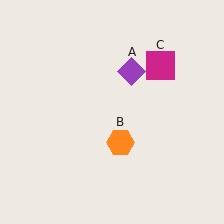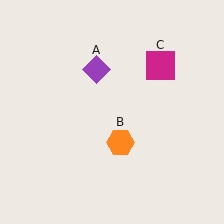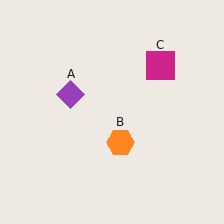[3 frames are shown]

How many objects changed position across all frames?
1 object changed position: purple diamond (object A).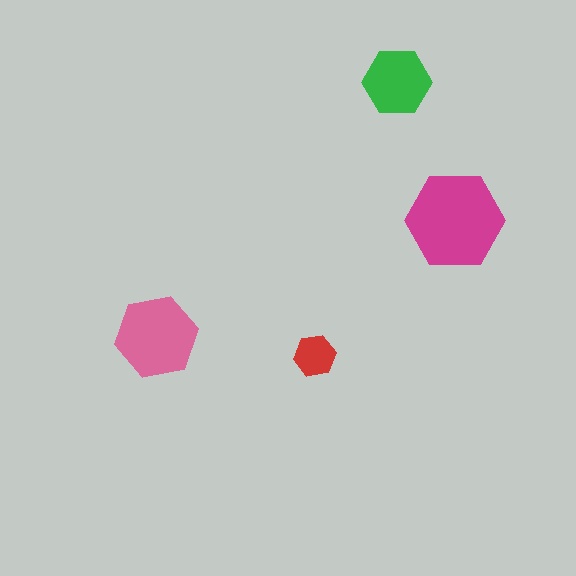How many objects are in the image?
There are 4 objects in the image.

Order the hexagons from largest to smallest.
the magenta one, the pink one, the green one, the red one.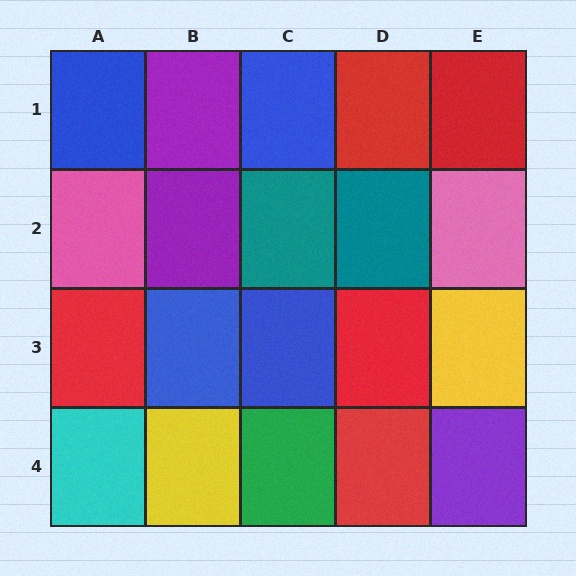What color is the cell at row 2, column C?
Teal.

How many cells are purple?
3 cells are purple.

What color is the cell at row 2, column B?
Purple.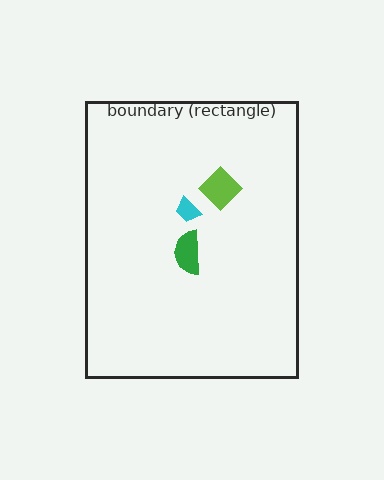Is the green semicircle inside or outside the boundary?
Inside.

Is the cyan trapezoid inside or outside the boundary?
Inside.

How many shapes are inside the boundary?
3 inside, 0 outside.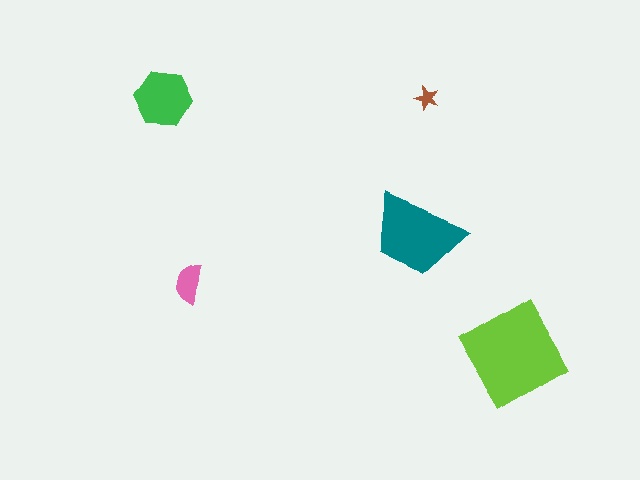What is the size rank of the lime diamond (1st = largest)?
1st.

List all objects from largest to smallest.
The lime diamond, the teal trapezoid, the green hexagon, the pink semicircle, the brown star.